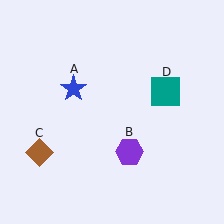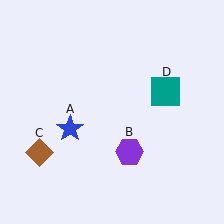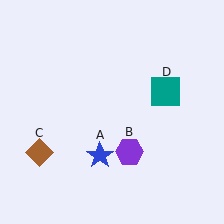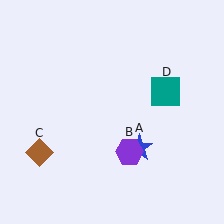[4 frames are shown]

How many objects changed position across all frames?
1 object changed position: blue star (object A).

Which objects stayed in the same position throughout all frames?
Purple hexagon (object B) and brown diamond (object C) and teal square (object D) remained stationary.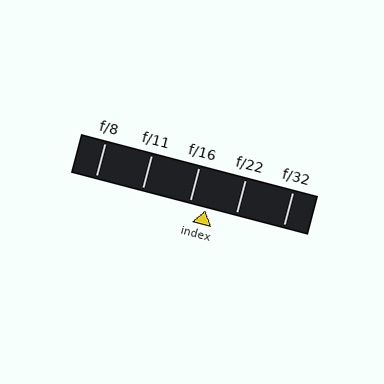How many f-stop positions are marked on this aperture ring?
There are 5 f-stop positions marked.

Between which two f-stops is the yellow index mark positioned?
The index mark is between f/16 and f/22.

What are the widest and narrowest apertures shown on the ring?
The widest aperture shown is f/8 and the narrowest is f/32.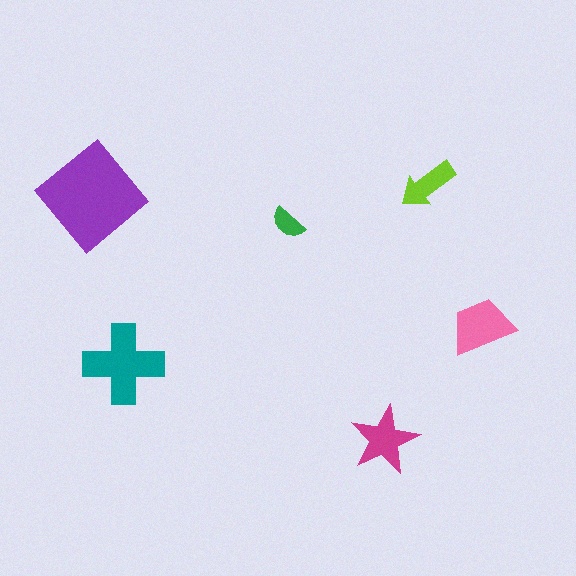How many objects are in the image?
There are 6 objects in the image.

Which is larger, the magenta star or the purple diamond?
The purple diamond.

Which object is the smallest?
The green semicircle.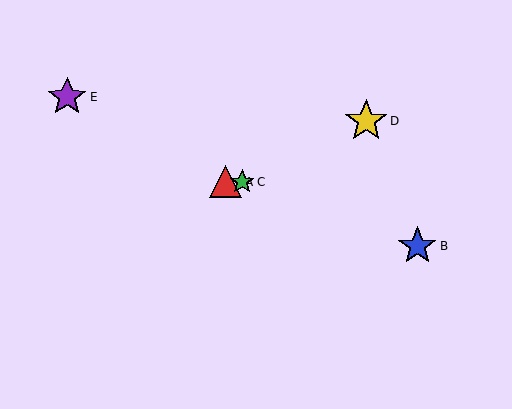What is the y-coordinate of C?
Object C is at y≈182.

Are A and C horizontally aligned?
Yes, both are at y≈182.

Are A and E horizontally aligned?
No, A is at y≈182 and E is at y≈97.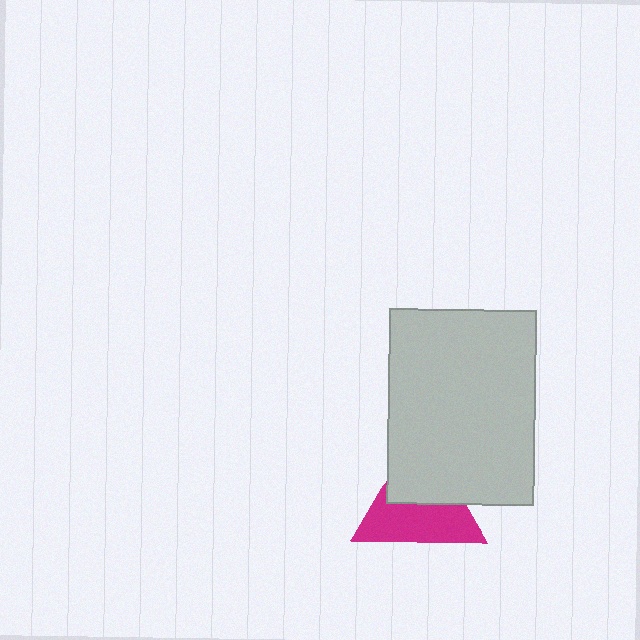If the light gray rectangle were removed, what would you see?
You would see the complete magenta triangle.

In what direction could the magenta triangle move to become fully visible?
The magenta triangle could move down. That would shift it out from behind the light gray rectangle entirely.